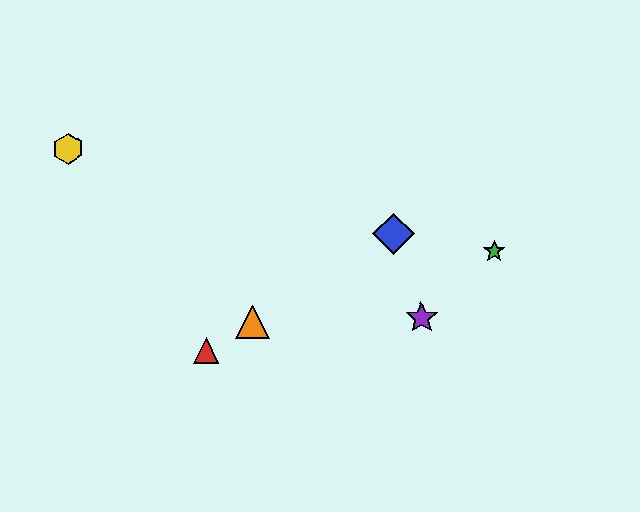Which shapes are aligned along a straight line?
The red triangle, the blue diamond, the orange triangle are aligned along a straight line.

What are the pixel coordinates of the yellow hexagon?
The yellow hexagon is at (68, 149).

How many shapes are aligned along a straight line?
3 shapes (the red triangle, the blue diamond, the orange triangle) are aligned along a straight line.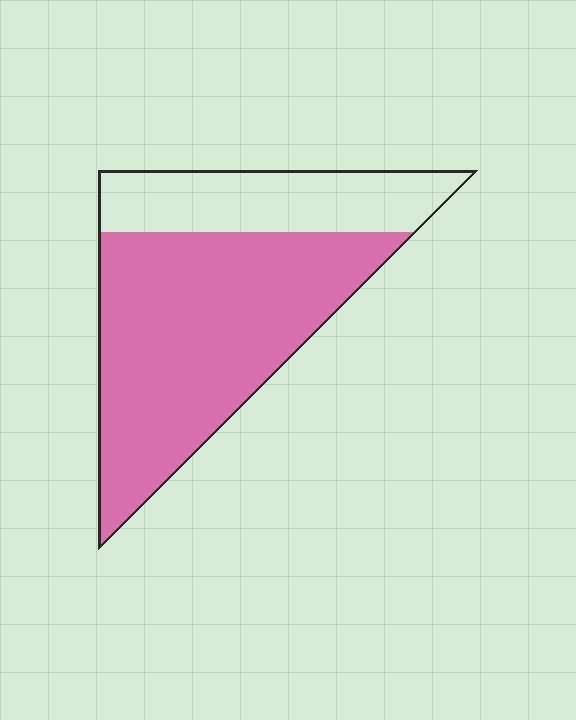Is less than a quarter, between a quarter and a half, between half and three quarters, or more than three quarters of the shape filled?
Between half and three quarters.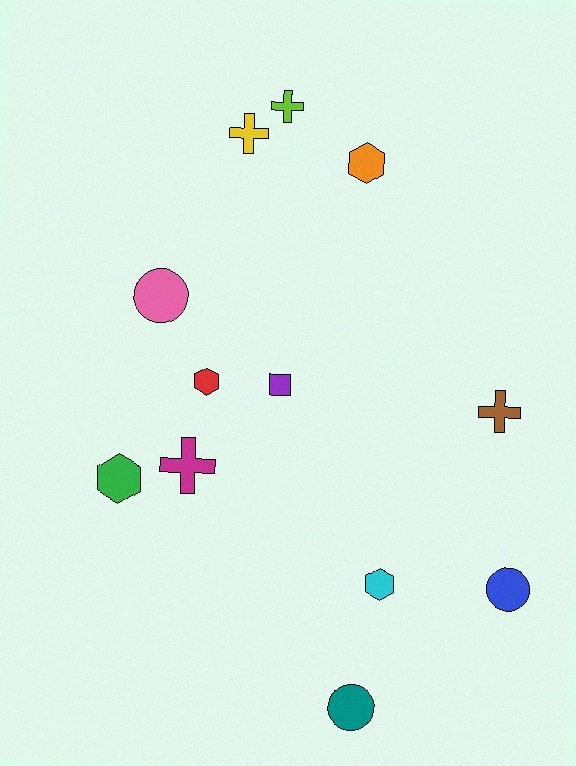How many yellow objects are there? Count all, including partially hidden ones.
There is 1 yellow object.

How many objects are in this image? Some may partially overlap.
There are 12 objects.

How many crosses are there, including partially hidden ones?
There are 4 crosses.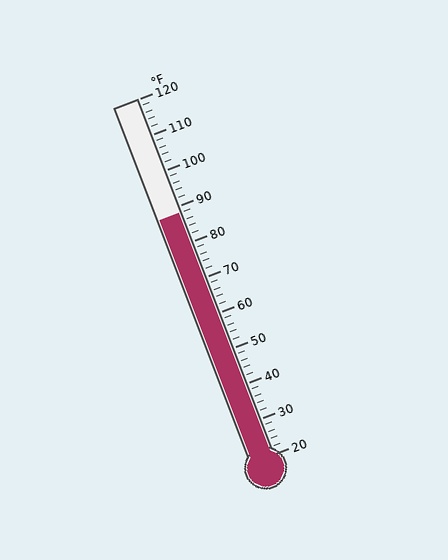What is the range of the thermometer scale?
The thermometer scale ranges from 20°F to 120°F.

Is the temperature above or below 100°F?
The temperature is below 100°F.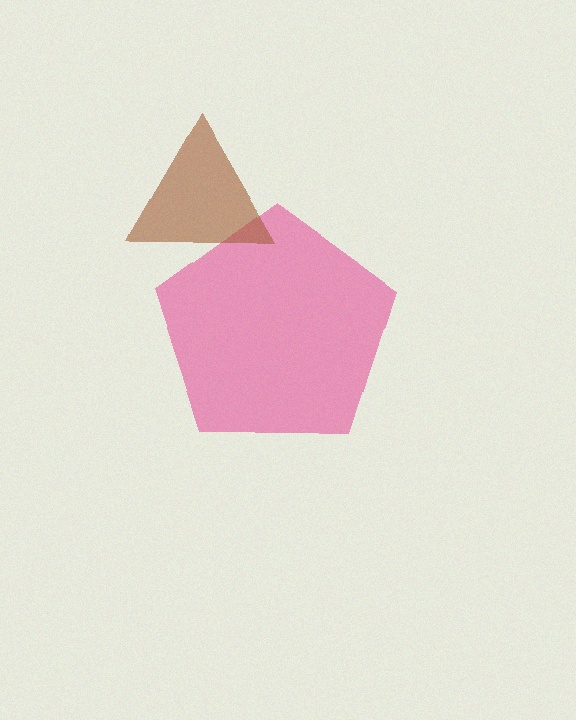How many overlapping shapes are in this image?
There are 2 overlapping shapes in the image.